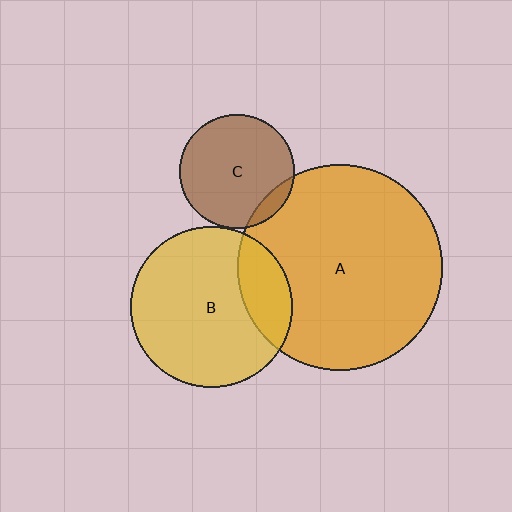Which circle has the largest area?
Circle A (orange).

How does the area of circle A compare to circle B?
Approximately 1.6 times.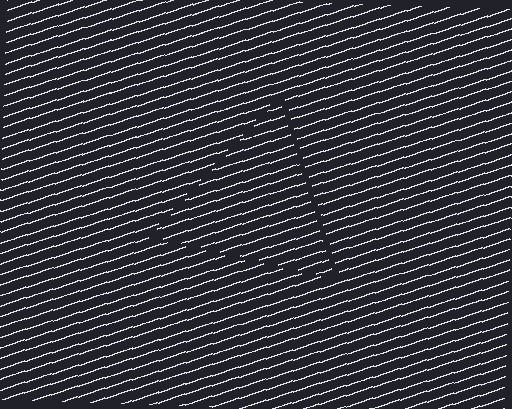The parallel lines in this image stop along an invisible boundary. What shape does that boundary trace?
An illusory triangle. The interior of the shape contains the same grating, shifted by half a period — the contour is defined by the phase discontinuity where line-ends from the inner and outer gratings abut.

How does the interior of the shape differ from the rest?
The interior of the shape contains the same grating, shifted by half a period — the contour is defined by the phase discontinuity where line-ends from the inner and outer gratings abut.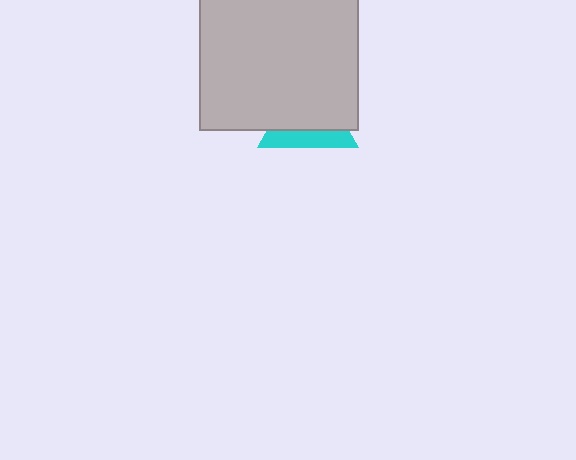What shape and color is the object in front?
The object in front is a light gray rectangle.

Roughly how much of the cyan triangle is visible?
A small part of it is visible (roughly 33%).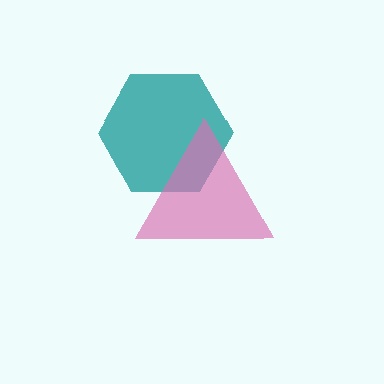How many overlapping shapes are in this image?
There are 2 overlapping shapes in the image.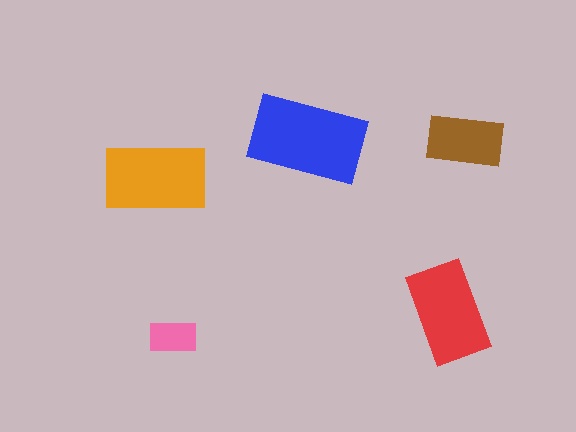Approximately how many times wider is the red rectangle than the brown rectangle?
About 1.5 times wider.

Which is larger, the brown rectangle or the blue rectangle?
The blue one.